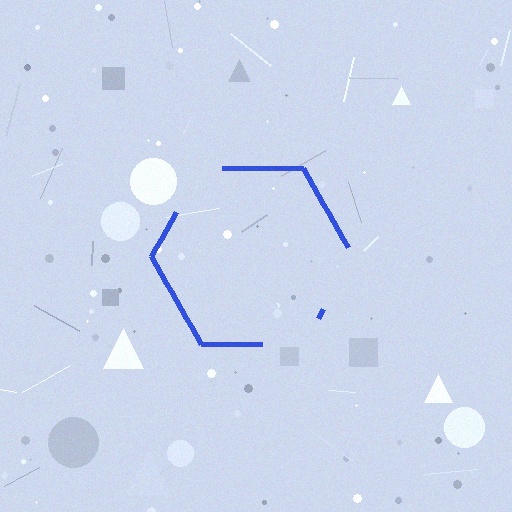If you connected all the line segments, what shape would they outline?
They would outline a hexagon.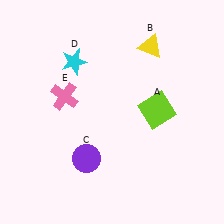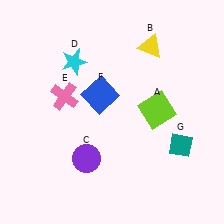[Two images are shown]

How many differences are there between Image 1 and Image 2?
There are 2 differences between the two images.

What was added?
A blue square (F), a teal diamond (G) were added in Image 2.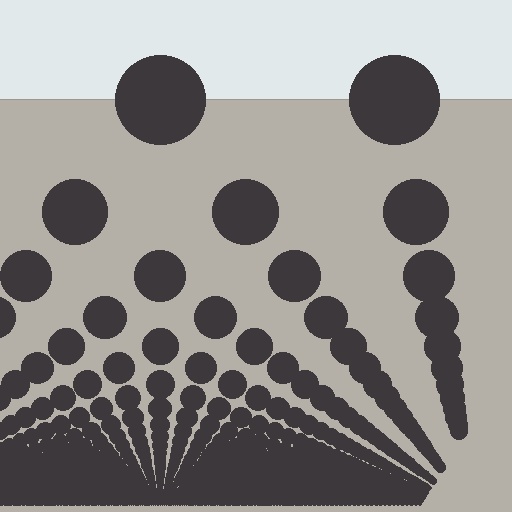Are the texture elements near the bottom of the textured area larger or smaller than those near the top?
Smaller. The gradient is inverted — elements near the bottom are smaller and denser.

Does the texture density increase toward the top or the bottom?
Density increases toward the bottom.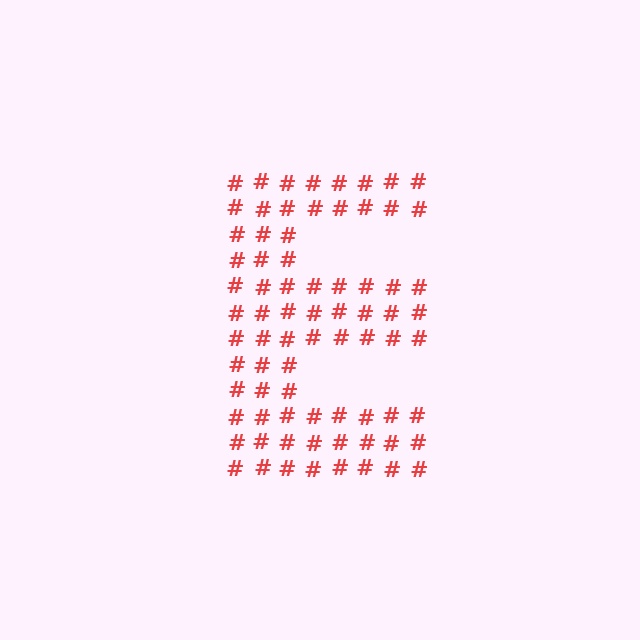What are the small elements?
The small elements are hash symbols.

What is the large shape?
The large shape is the letter E.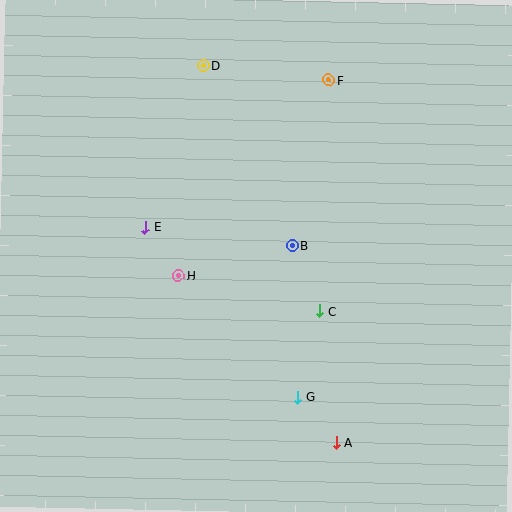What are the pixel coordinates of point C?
Point C is at (320, 311).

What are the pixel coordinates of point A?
Point A is at (336, 443).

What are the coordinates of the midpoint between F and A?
The midpoint between F and A is at (332, 261).